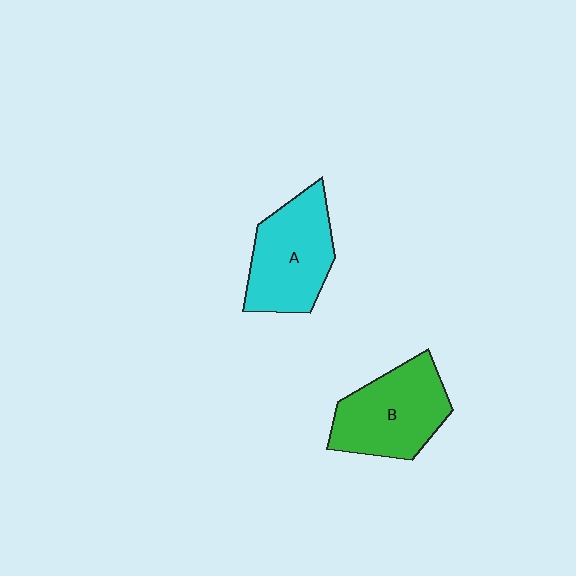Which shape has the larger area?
Shape B (green).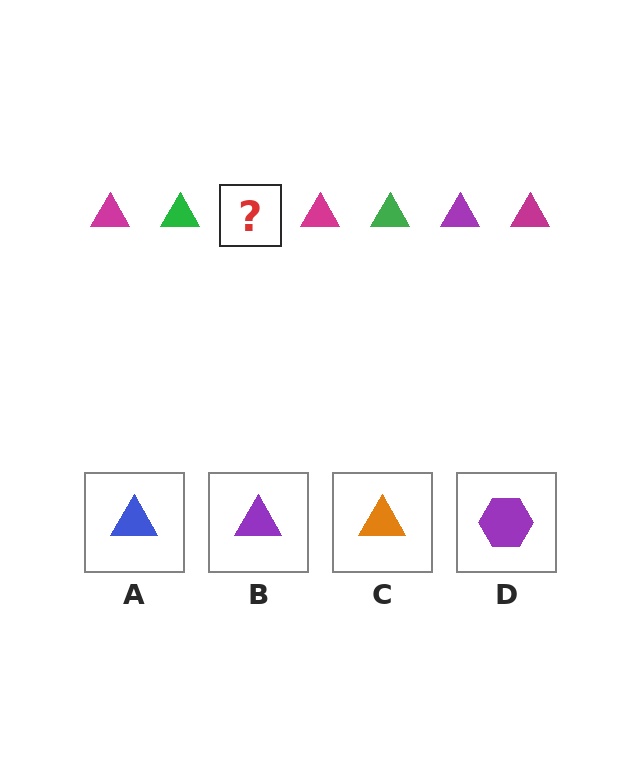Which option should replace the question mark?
Option B.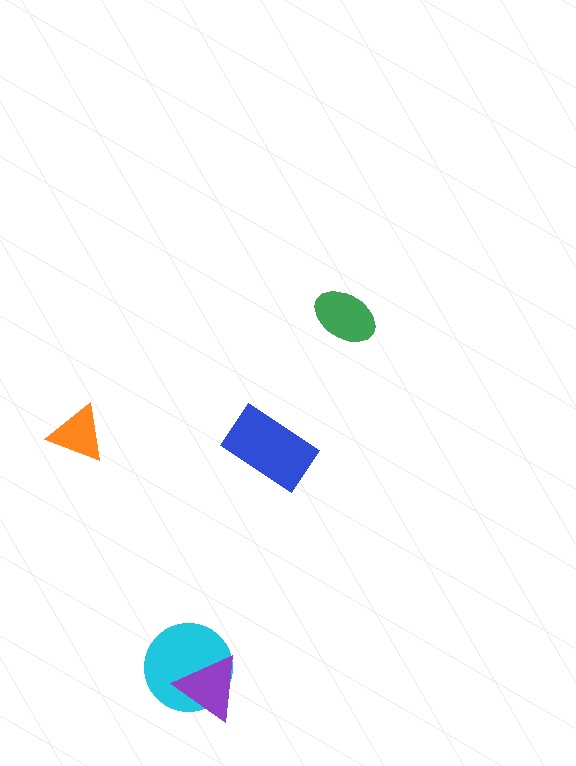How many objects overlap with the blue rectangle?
0 objects overlap with the blue rectangle.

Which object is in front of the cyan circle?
The purple triangle is in front of the cyan circle.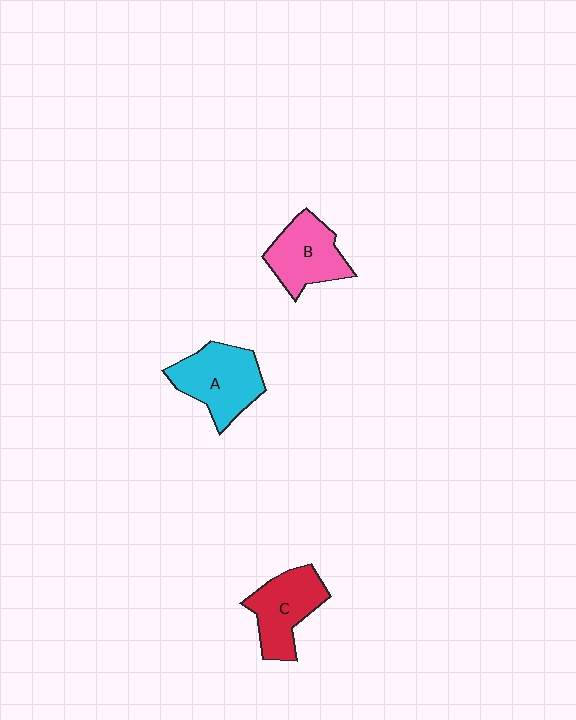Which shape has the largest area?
Shape A (cyan).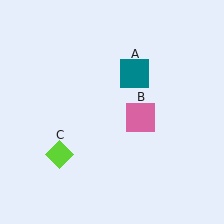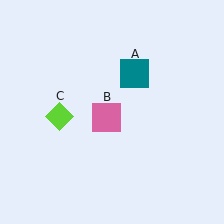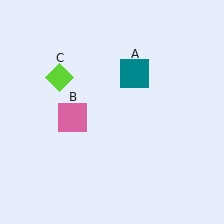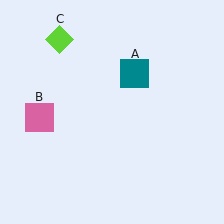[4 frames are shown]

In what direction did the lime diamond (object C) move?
The lime diamond (object C) moved up.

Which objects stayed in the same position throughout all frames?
Teal square (object A) remained stationary.